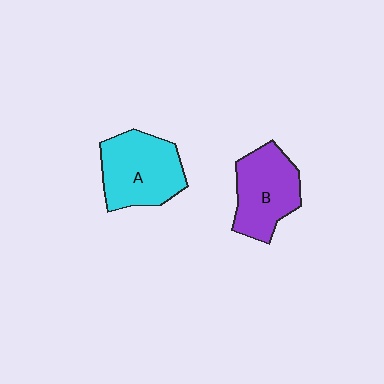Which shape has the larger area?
Shape A (cyan).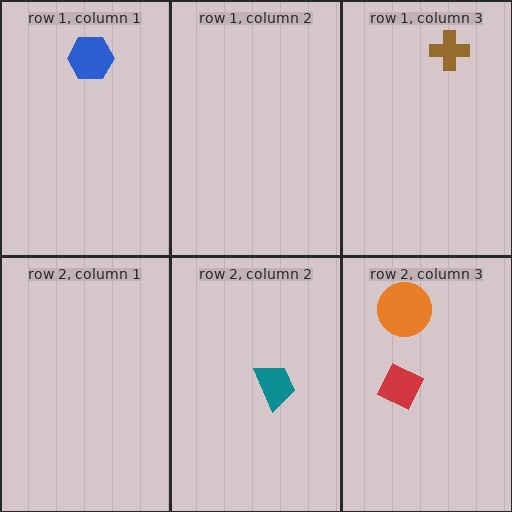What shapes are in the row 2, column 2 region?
The teal trapezoid.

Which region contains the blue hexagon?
The row 1, column 1 region.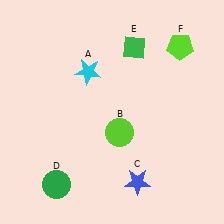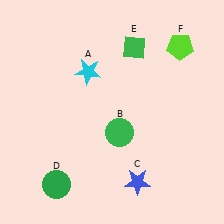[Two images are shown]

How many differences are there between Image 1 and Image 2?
There is 1 difference between the two images.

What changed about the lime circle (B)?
In Image 1, B is lime. In Image 2, it changed to green.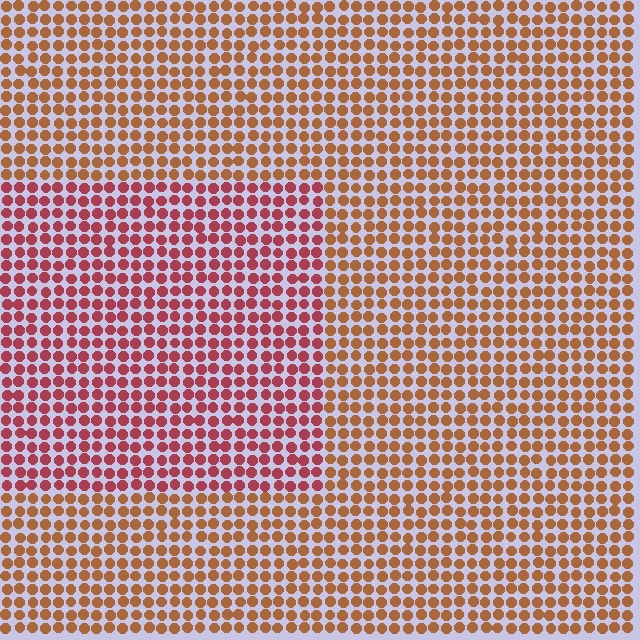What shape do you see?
I see a rectangle.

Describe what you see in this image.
The image is filled with small brown elements in a uniform arrangement. A rectangle-shaped region is visible where the elements are tinted to a slightly different hue, forming a subtle color boundary.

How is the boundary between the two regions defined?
The boundary is defined purely by a slight shift in hue (about 35 degrees). Spacing, size, and orientation are identical on both sides.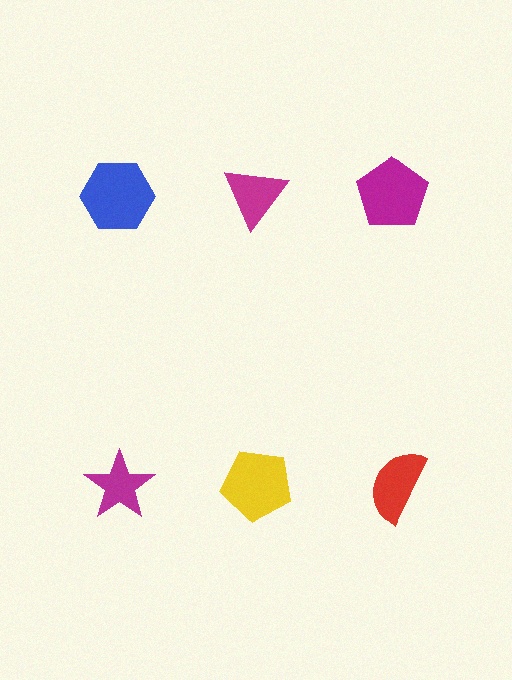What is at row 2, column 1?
A magenta star.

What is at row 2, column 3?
A red semicircle.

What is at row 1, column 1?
A blue hexagon.